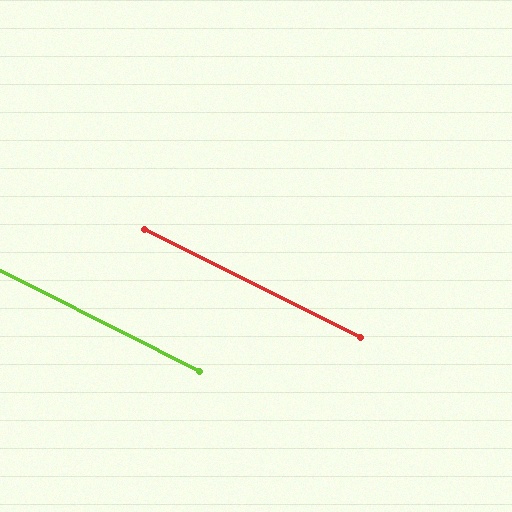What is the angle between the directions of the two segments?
Approximately 0 degrees.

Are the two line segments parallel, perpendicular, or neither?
Parallel — their directions differ by only 0.1°.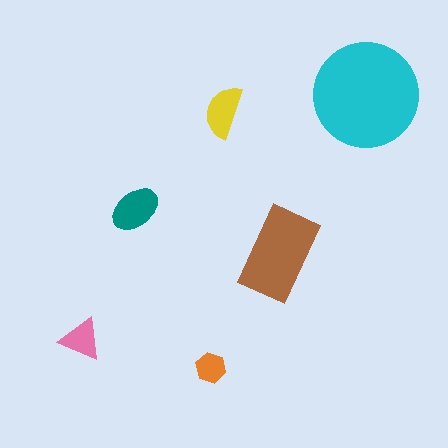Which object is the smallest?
The orange hexagon.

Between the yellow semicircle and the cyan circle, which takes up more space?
The cyan circle.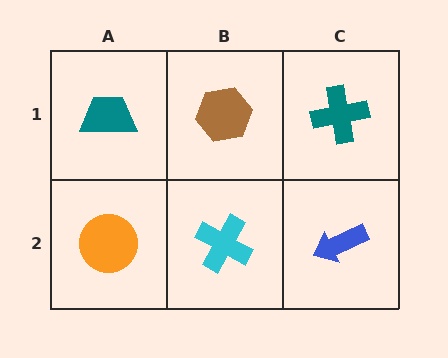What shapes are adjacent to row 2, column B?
A brown hexagon (row 1, column B), an orange circle (row 2, column A), a blue arrow (row 2, column C).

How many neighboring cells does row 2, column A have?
2.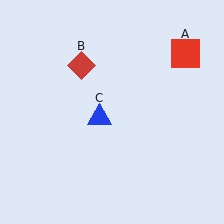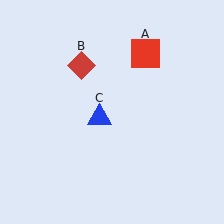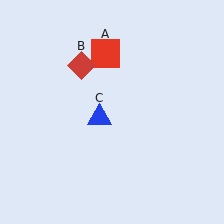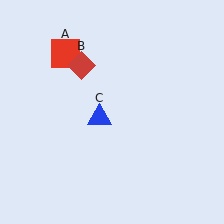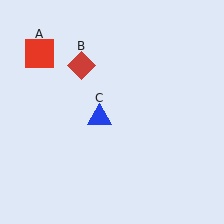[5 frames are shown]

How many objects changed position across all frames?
1 object changed position: red square (object A).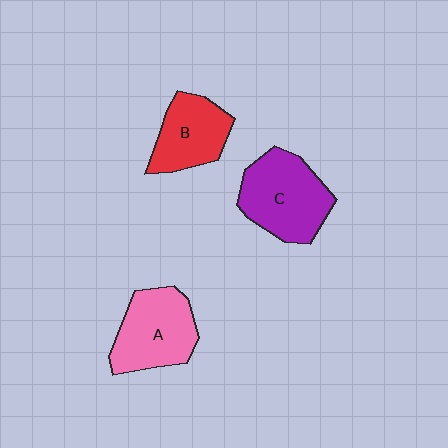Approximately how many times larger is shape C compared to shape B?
Approximately 1.4 times.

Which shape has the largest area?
Shape C (purple).